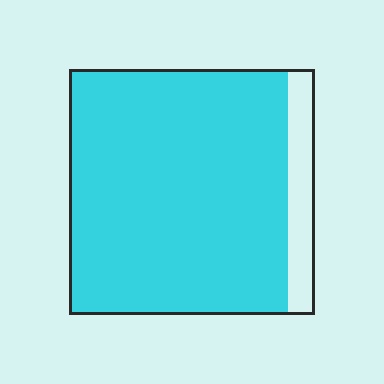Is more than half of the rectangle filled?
Yes.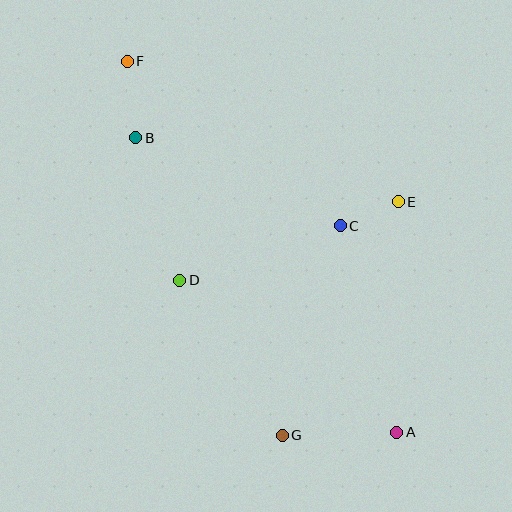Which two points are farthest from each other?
Points A and F are farthest from each other.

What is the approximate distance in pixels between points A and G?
The distance between A and G is approximately 115 pixels.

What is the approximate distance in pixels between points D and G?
The distance between D and G is approximately 186 pixels.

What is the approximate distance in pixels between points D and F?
The distance between D and F is approximately 225 pixels.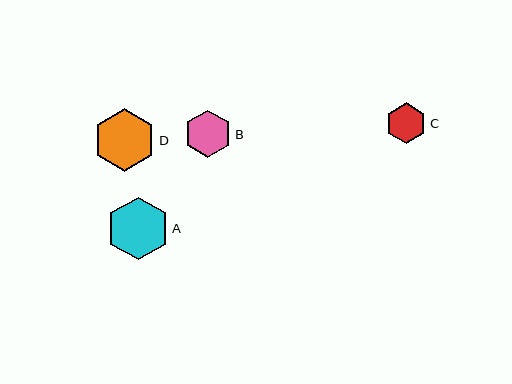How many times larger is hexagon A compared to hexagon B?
Hexagon A is approximately 1.3 times the size of hexagon B.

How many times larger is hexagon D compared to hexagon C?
Hexagon D is approximately 1.5 times the size of hexagon C.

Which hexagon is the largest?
Hexagon A is the largest with a size of approximately 63 pixels.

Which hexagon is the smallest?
Hexagon C is the smallest with a size of approximately 41 pixels.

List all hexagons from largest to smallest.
From largest to smallest: A, D, B, C.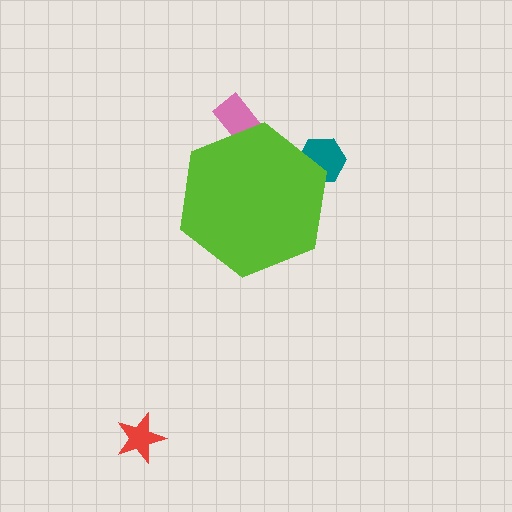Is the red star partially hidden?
No, the red star is fully visible.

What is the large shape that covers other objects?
A lime hexagon.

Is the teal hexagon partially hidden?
Yes, the teal hexagon is partially hidden behind the lime hexagon.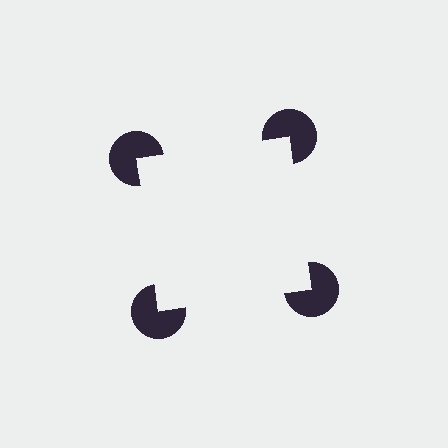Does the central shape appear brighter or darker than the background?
It typically appears slightly brighter than the background, even though no actual brightness change is drawn.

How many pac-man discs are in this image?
There are 4 — one at each vertex of the illusory square.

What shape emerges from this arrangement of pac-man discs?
An illusory square — its edges are inferred from the aligned wedge cuts in the pac-man discs, not physically drawn.